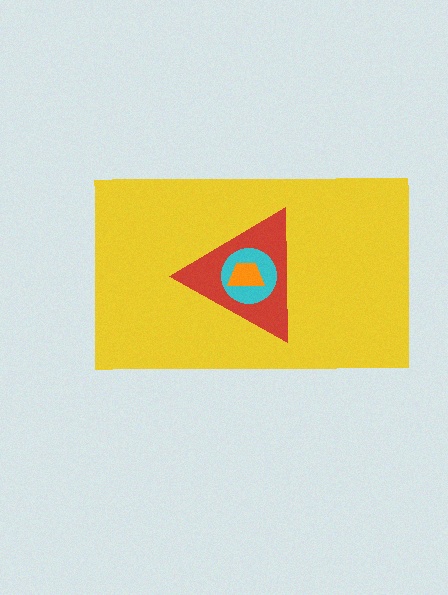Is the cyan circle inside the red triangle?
Yes.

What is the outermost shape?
The yellow rectangle.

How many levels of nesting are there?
4.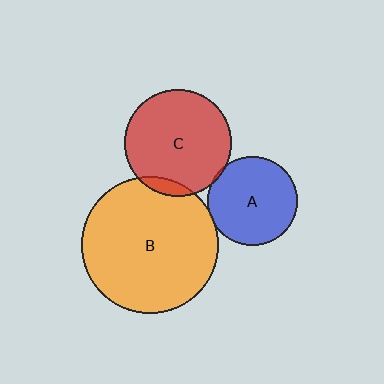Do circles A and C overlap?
Yes.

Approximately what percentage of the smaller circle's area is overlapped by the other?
Approximately 5%.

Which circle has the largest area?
Circle B (orange).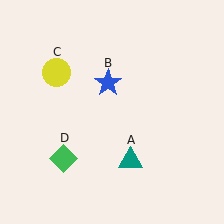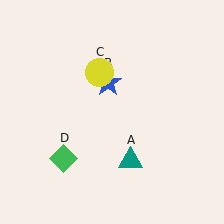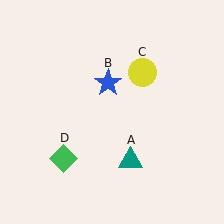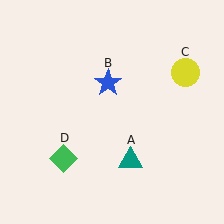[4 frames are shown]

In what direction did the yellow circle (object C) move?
The yellow circle (object C) moved right.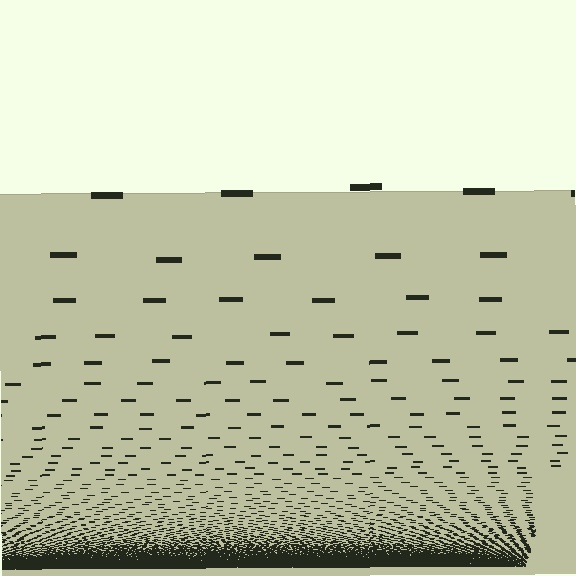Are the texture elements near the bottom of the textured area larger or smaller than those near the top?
Smaller. The gradient is inverted — elements near the bottom are smaller and denser.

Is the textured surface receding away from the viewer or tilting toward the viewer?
The surface appears to tilt toward the viewer. Texture elements get larger and sparser toward the top.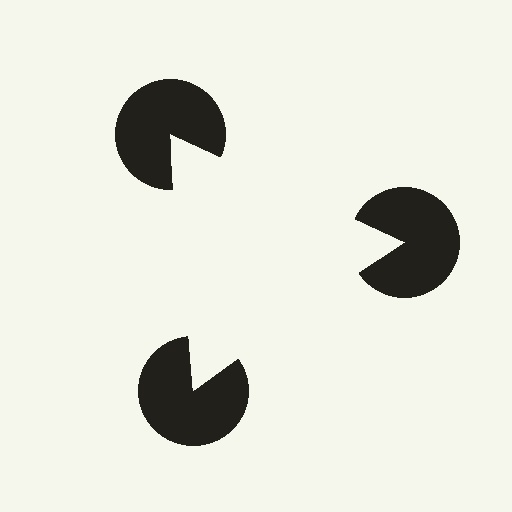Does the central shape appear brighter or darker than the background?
It typically appears slightly brighter than the background, even though no actual brightness change is drawn.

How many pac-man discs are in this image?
There are 3 — one at each vertex of the illusory triangle.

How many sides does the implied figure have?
3 sides.